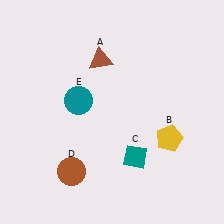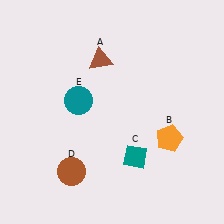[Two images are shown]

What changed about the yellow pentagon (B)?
In Image 1, B is yellow. In Image 2, it changed to orange.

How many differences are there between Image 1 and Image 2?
There is 1 difference between the two images.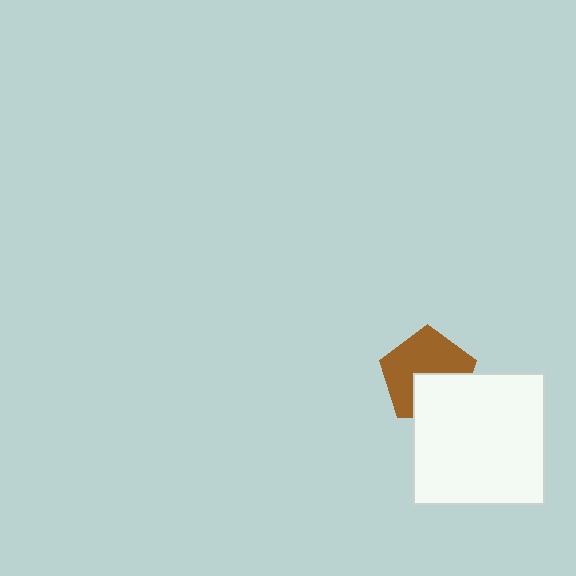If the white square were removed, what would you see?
You would see the complete brown pentagon.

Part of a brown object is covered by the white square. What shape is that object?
It is a pentagon.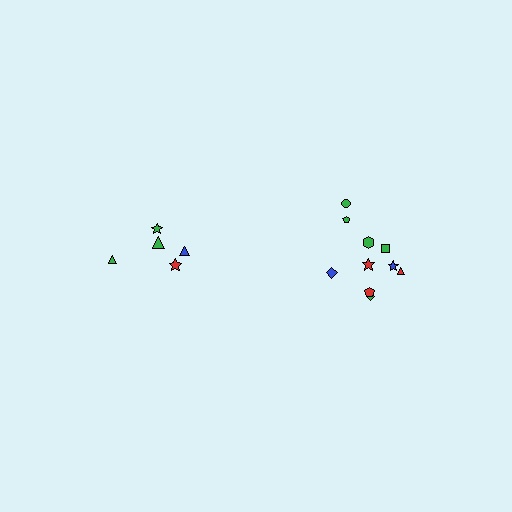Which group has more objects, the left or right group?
The right group.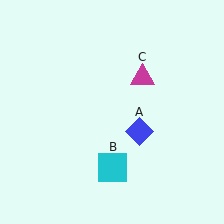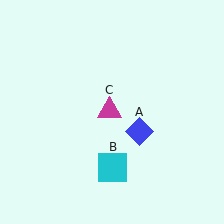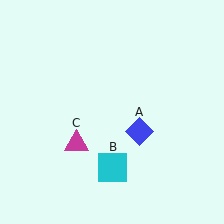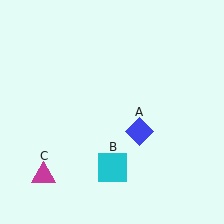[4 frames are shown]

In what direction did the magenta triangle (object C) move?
The magenta triangle (object C) moved down and to the left.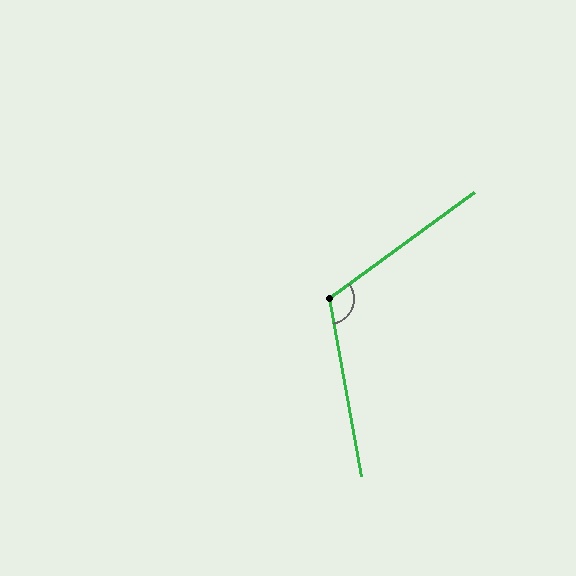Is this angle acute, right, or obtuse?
It is obtuse.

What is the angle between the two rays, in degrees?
Approximately 116 degrees.